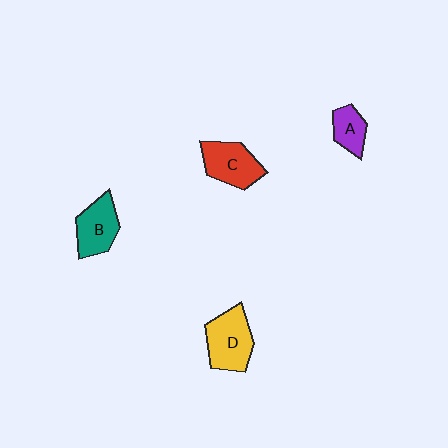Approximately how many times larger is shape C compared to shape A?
Approximately 1.6 times.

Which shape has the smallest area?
Shape A (purple).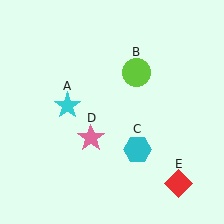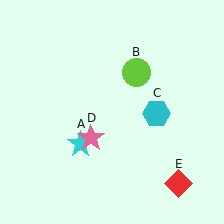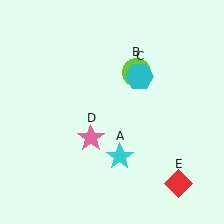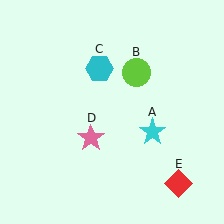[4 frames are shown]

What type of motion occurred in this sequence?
The cyan star (object A), cyan hexagon (object C) rotated counterclockwise around the center of the scene.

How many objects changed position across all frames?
2 objects changed position: cyan star (object A), cyan hexagon (object C).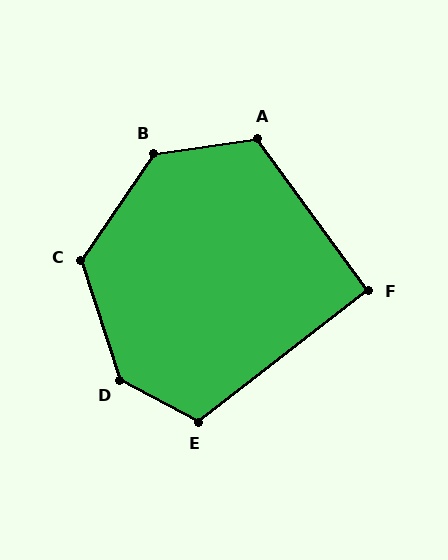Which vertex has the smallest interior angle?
F, at approximately 92 degrees.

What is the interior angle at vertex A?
Approximately 118 degrees (obtuse).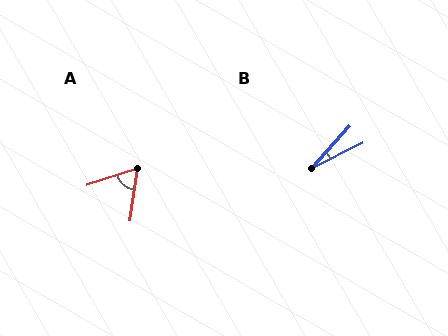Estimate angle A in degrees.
Approximately 64 degrees.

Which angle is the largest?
A, at approximately 64 degrees.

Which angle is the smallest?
B, at approximately 22 degrees.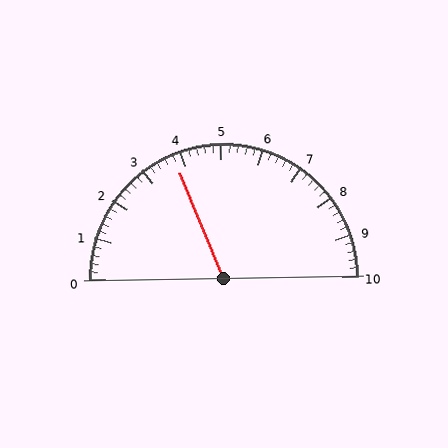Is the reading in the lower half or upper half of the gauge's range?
The reading is in the lower half of the range (0 to 10).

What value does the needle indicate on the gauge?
The needle indicates approximately 3.8.